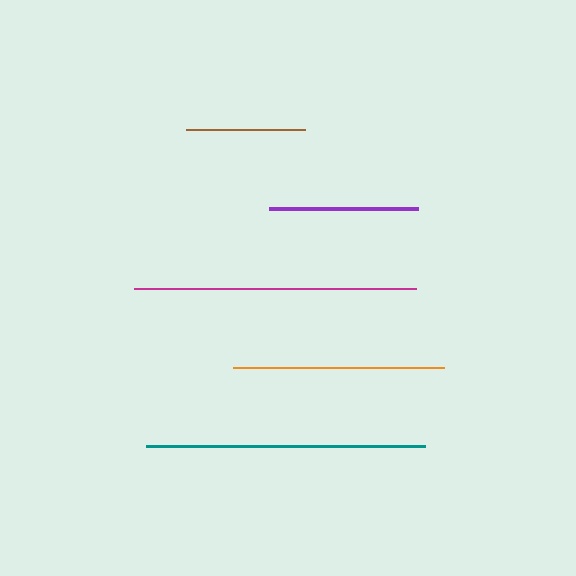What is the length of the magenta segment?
The magenta segment is approximately 282 pixels long.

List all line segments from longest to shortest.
From longest to shortest: magenta, teal, orange, purple, brown.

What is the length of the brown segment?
The brown segment is approximately 118 pixels long.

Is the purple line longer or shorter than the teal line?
The teal line is longer than the purple line.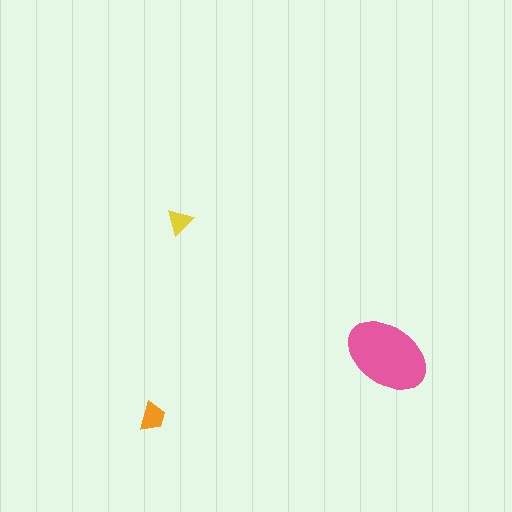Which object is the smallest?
The yellow triangle.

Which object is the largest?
The pink ellipse.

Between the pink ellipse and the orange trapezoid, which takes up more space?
The pink ellipse.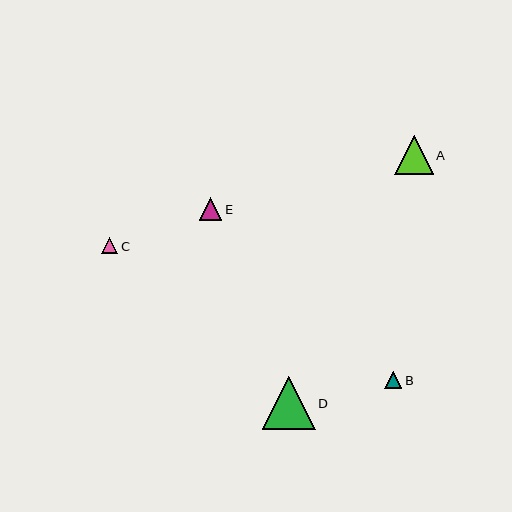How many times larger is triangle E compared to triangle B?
Triangle E is approximately 1.3 times the size of triangle B.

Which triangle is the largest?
Triangle D is the largest with a size of approximately 53 pixels.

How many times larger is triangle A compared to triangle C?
Triangle A is approximately 2.4 times the size of triangle C.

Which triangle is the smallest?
Triangle C is the smallest with a size of approximately 16 pixels.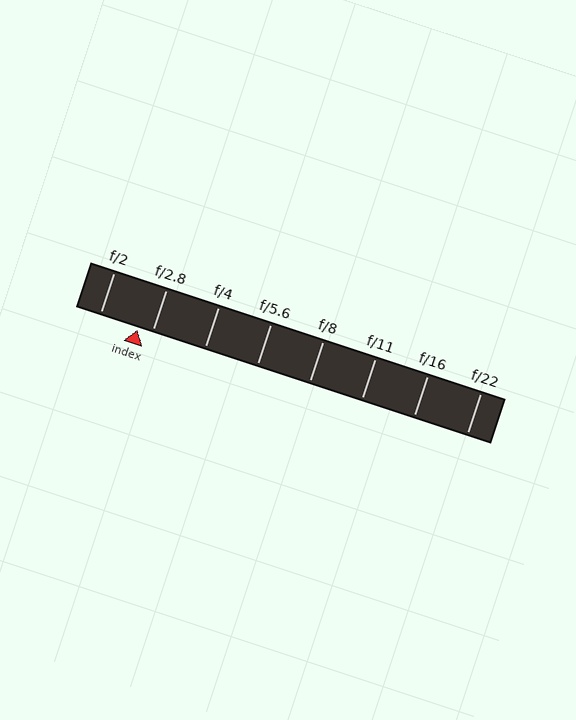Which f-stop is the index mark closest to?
The index mark is closest to f/2.8.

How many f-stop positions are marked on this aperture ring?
There are 8 f-stop positions marked.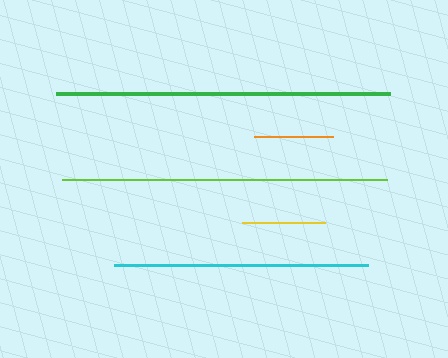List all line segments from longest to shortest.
From longest to shortest: green, lime, cyan, yellow, orange.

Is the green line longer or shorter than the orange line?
The green line is longer than the orange line.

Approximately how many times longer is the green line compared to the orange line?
The green line is approximately 4.2 times the length of the orange line.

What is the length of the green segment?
The green segment is approximately 334 pixels long.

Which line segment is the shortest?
The orange line is the shortest at approximately 79 pixels.